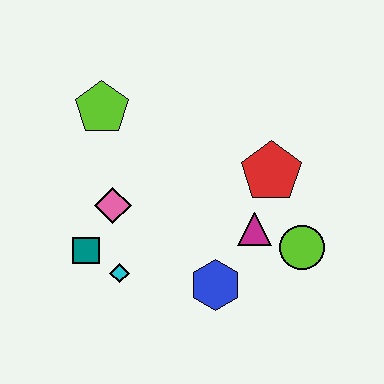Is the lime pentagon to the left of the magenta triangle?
Yes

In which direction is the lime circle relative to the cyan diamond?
The lime circle is to the right of the cyan diamond.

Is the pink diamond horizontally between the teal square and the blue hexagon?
Yes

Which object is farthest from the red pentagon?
The teal square is farthest from the red pentagon.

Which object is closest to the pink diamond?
The teal square is closest to the pink diamond.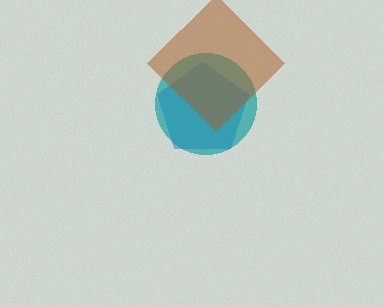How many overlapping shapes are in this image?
There are 3 overlapping shapes in the image.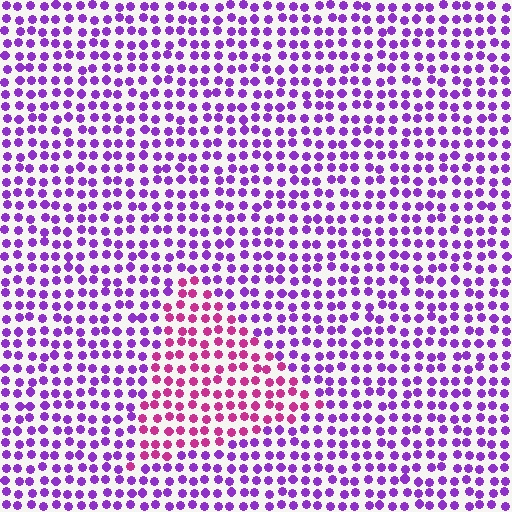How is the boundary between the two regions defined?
The boundary is defined purely by a slight shift in hue (about 44 degrees). Spacing, size, and orientation are identical on both sides.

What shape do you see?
I see a triangle.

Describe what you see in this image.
The image is filled with small purple elements in a uniform arrangement. A triangle-shaped region is visible where the elements are tinted to a slightly different hue, forming a subtle color boundary.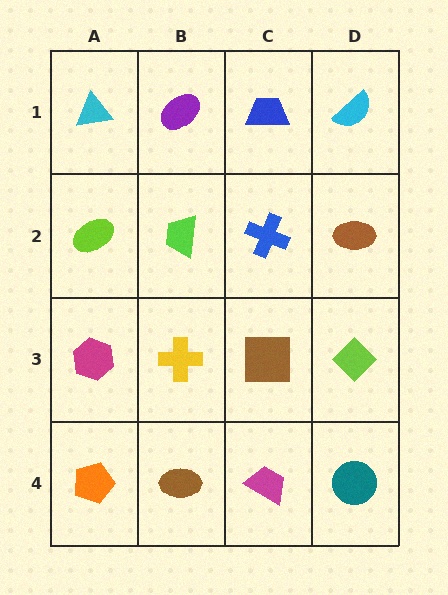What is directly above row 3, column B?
A lime trapezoid.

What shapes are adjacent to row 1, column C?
A blue cross (row 2, column C), a purple ellipse (row 1, column B), a cyan semicircle (row 1, column D).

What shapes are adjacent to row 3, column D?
A brown ellipse (row 2, column D), a teal circle (row 4, column D), a brown square (row 3, column C).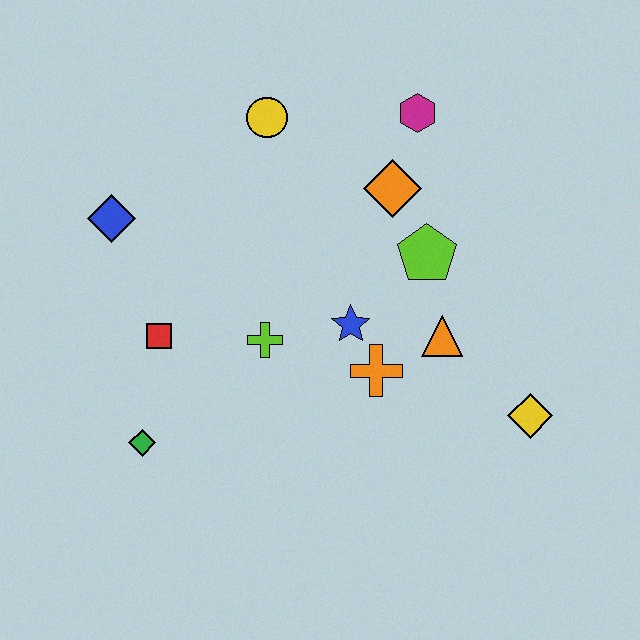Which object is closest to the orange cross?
The blue star is closest to the orange cross.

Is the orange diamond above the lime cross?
Yes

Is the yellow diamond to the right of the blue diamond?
Yes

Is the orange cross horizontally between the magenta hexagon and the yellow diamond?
No